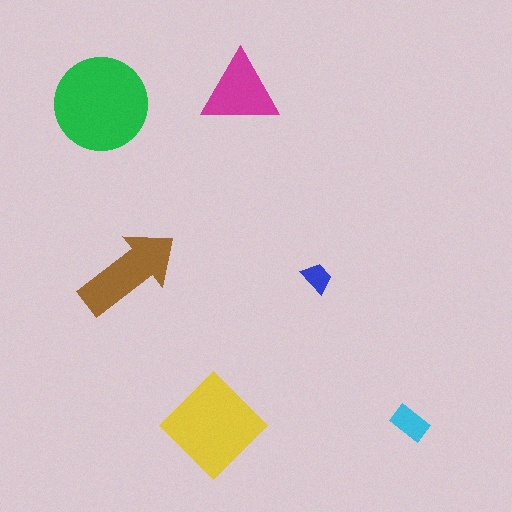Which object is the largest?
The green circle.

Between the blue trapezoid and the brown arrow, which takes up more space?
The brown arrow.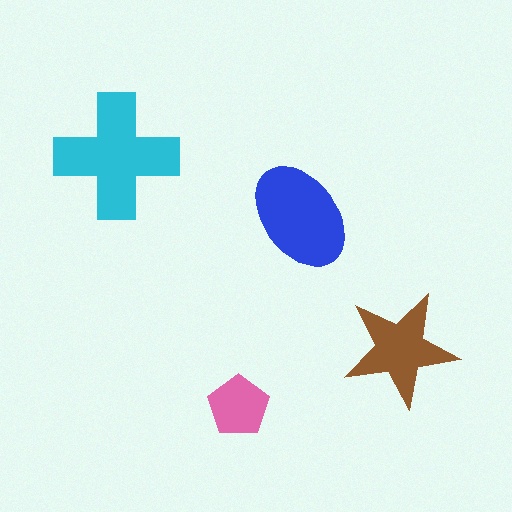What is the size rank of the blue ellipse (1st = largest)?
2nd.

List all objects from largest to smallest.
The cyan cross, the blue ellipse, the brown star, the pink pentagon.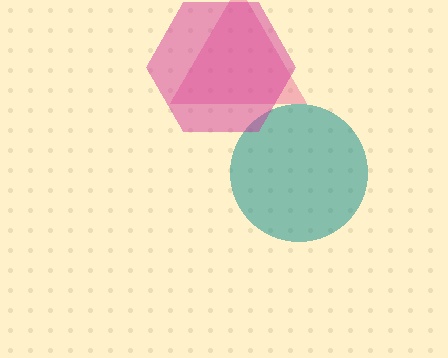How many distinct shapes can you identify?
There are 3 distinct shapes: a teal circle, a pink triangle, a magenta hexagon.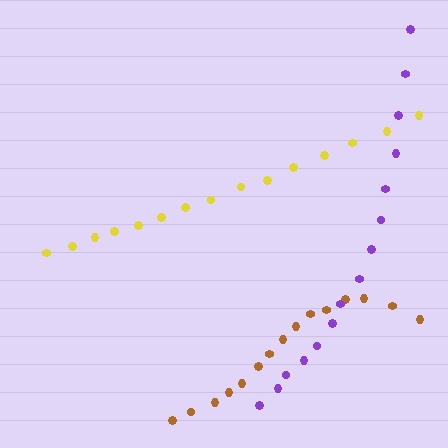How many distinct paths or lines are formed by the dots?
There are 3 distinct paths.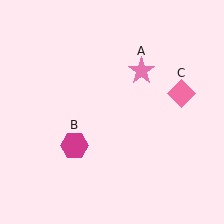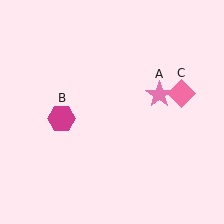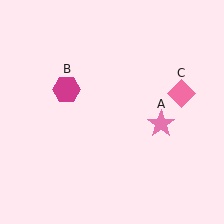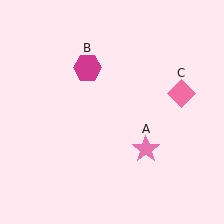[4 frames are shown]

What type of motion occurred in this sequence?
The pink star (object A), magenta hexagon (object B) rotated clockwise around the center of the scene.